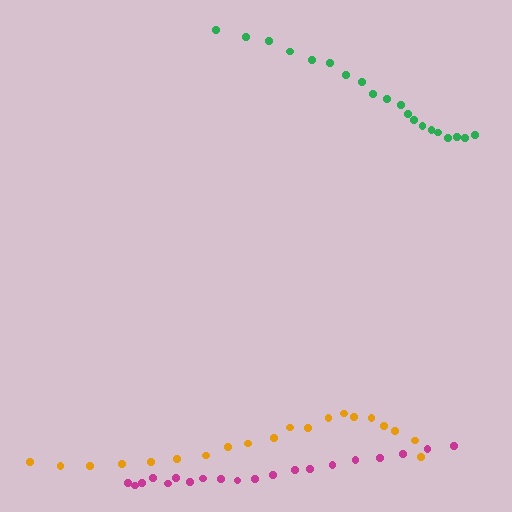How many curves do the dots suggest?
There are 3 distinct paths.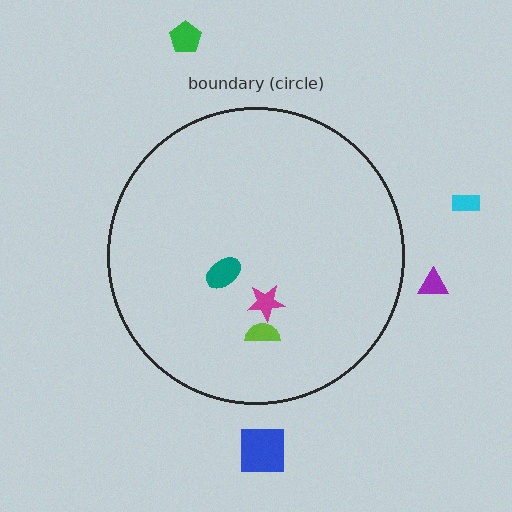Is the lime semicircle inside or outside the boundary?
Inside.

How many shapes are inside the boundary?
3 inside, 4 outside.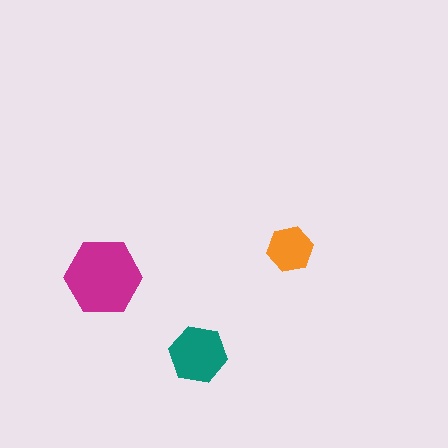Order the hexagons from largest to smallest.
the magenta one, the teal one, the orange one.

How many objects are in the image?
There are 3 objects in the image.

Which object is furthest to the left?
The magenta hexagon is leftmost.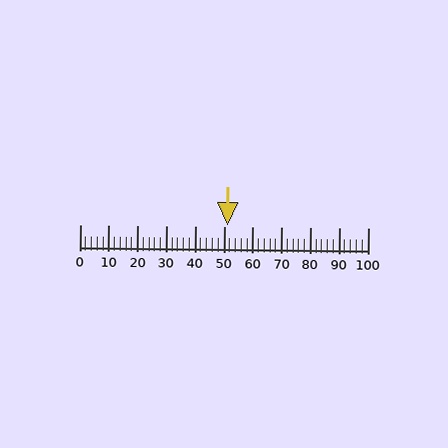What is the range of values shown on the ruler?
The ruler shows values from 0 to 100.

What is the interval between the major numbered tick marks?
The major tick marks are spaced 10 units apart.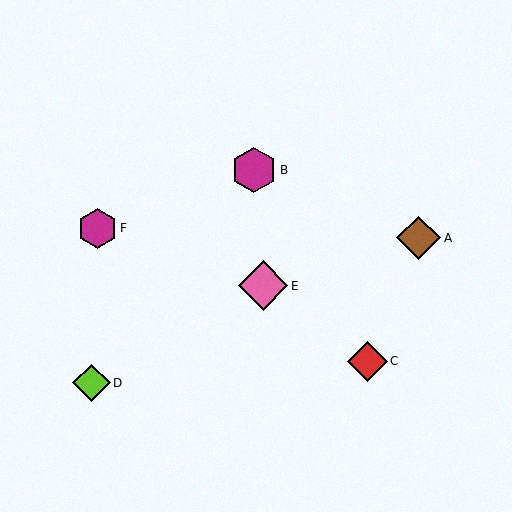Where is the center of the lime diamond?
The center of the lime diamond is at (92, 383).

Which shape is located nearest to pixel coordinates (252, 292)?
The pink diamond (labeled E) at (263, 286) is nearest to that location.